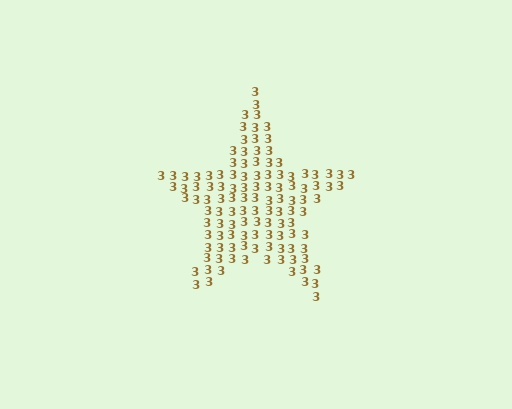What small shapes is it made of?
It is made of small digit 3's.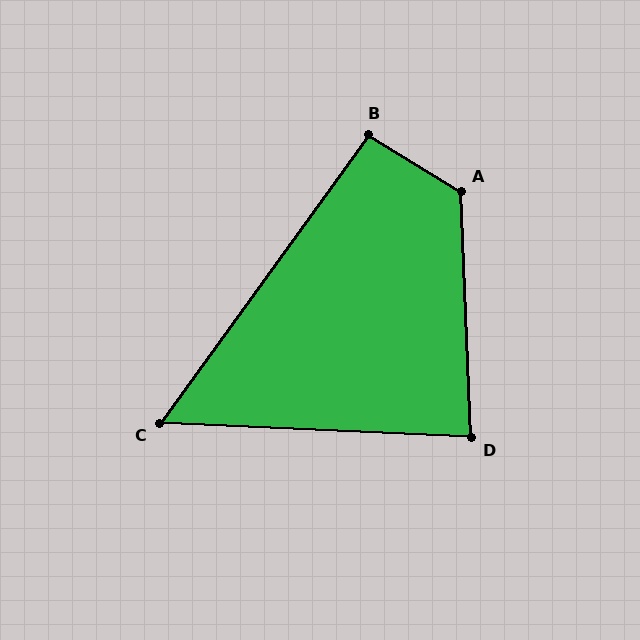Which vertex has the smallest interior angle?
C, at approximately 57 degrees.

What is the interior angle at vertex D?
Approximately 85 degrees (approximately right).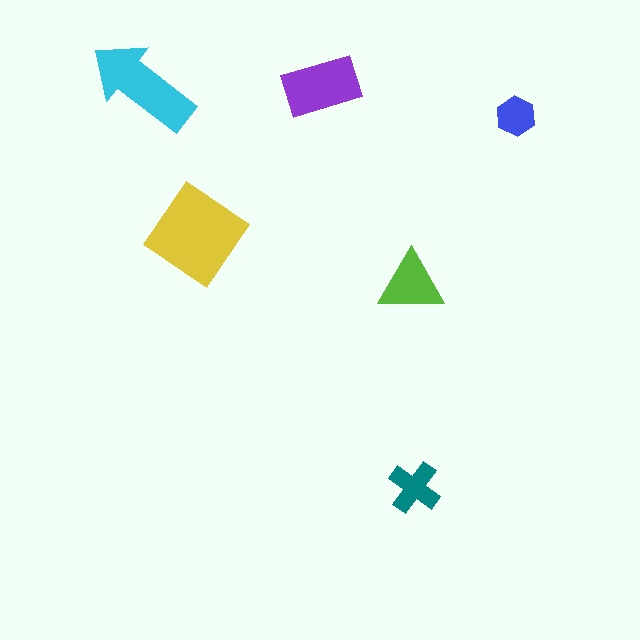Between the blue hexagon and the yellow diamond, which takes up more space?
The yellow diamond.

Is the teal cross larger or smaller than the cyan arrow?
Smaller.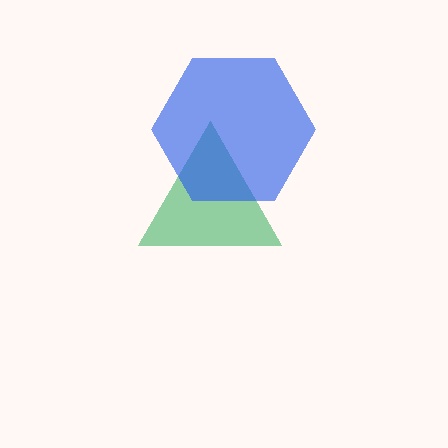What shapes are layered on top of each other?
The layered shapes are: a green triangle, a blue hexagon.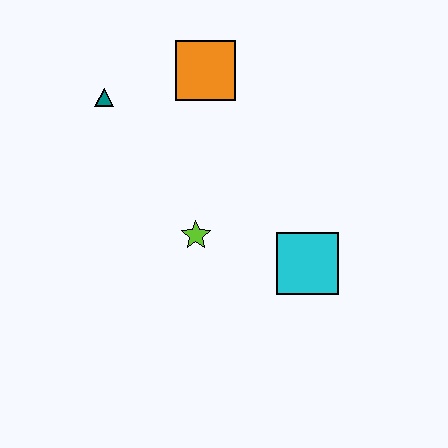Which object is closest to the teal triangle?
The orange square is closest to the teal triangle.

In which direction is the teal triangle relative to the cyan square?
The teal triangle is to the left of the cyan square.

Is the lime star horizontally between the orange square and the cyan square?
No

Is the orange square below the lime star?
No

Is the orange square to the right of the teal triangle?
Yes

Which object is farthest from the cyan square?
The teal triangle is farthest from the cyan square.